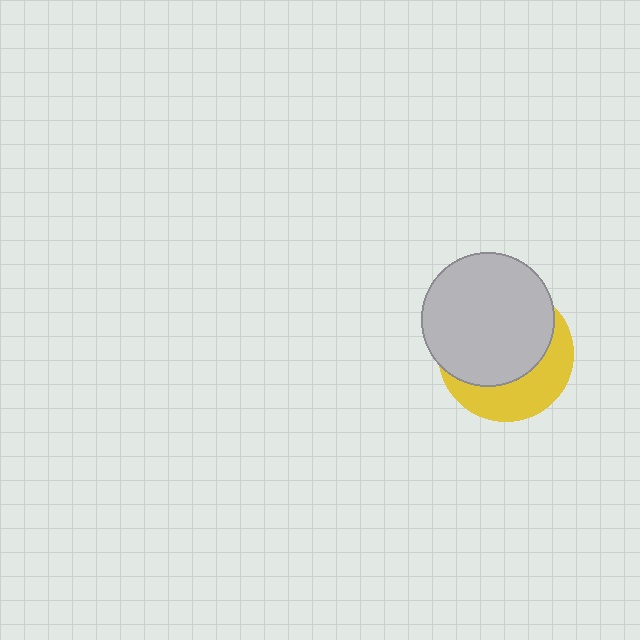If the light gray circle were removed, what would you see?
You would see the complete yellow circle.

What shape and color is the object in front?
The object in front is a light gray circle.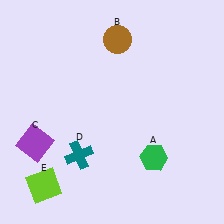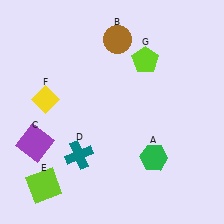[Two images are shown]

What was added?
A yellow diamond (F), a lime pentagon (G) were added in Image 2.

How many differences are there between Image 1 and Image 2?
There are 2 differences between the two images.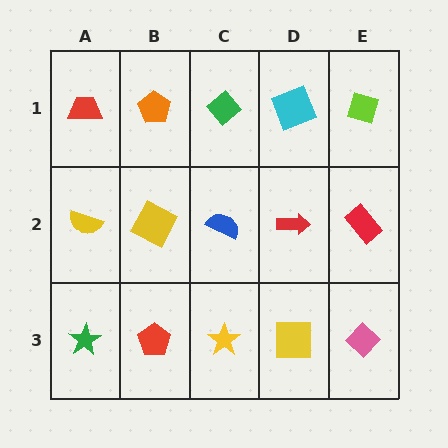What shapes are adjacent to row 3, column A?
A yellow semicircle (row 2, column A), a red pentagon (row 3, column B).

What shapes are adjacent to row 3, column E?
A red rectangle (row 2, column E), a yellow square (row 3, column D).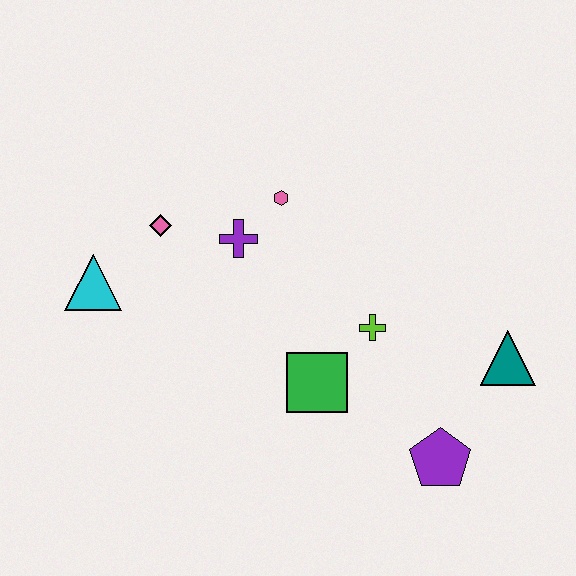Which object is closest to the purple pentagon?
The teal triangle is closest to the purple pentagon.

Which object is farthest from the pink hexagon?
The purple pentagon is farthest from the pink hexagon.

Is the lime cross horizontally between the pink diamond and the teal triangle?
Yes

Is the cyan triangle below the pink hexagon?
Yes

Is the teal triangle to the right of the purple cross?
Yes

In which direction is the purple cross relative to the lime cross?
The purple cross is to the left of the lime cross.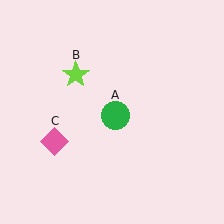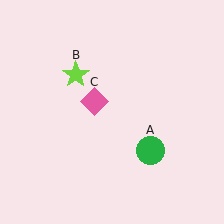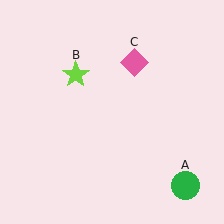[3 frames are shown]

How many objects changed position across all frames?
2 objects changed position: green circle (object A), pink diamond (object C).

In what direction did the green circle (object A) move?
The green circle (object A) moved down and to the right.